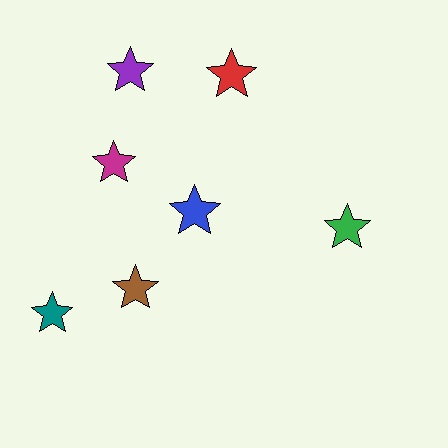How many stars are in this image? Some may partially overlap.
There are 7 stars.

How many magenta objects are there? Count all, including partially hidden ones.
There is 1 magenta object.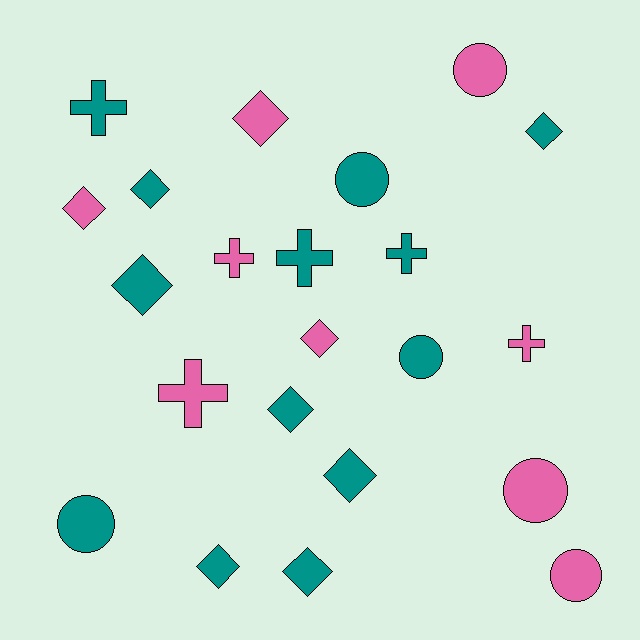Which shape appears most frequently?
Diamond, with 10 objects.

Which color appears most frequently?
Teal, with 13 objects.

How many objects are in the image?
There are 22 objects.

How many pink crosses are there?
There are 3 pink crosses.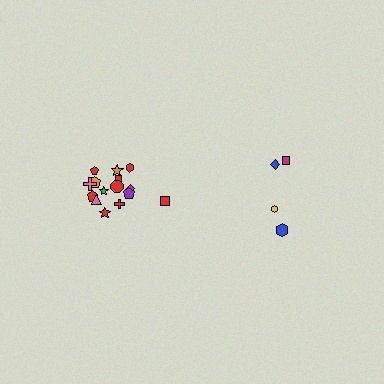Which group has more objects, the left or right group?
The left group.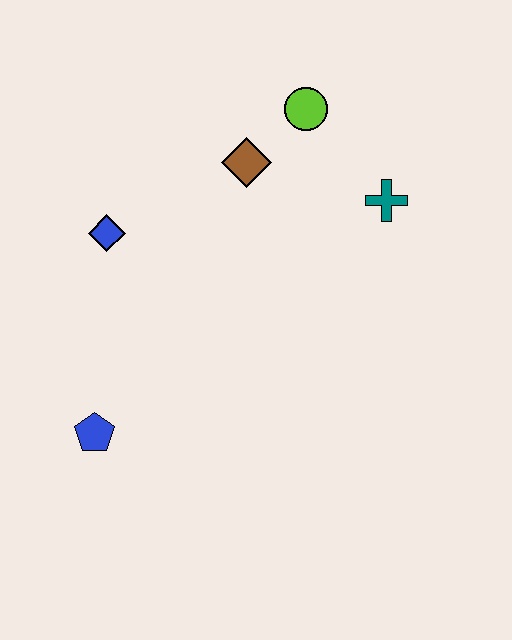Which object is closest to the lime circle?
The brown diamond is closest to the lime circle.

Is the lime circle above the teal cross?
Yes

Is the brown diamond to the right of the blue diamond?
Yes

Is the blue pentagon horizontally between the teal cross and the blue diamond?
No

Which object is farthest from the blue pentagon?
The lime circle is farthest from the blue pentagon.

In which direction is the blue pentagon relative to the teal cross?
The blue pentagon is to the left of the teal cross.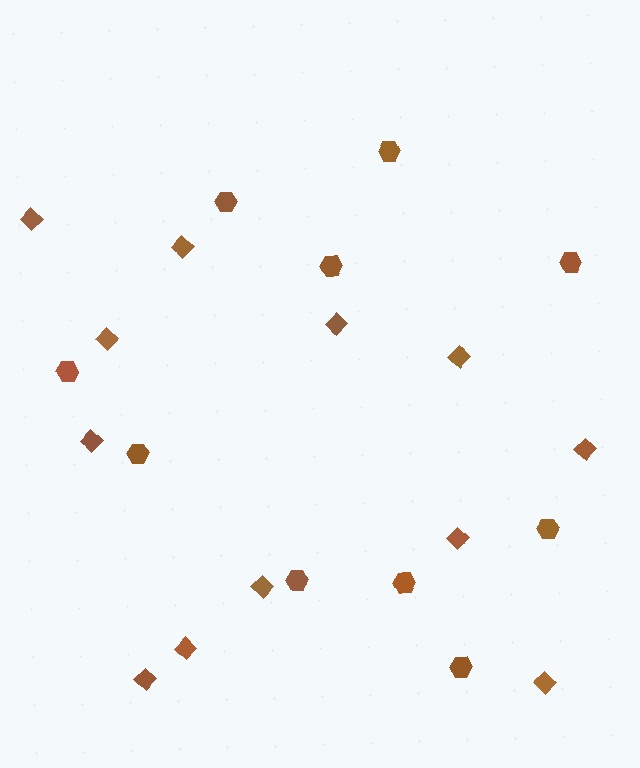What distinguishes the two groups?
There are 2 groups: one group of hexagons (10) and one group of diamonds (12).